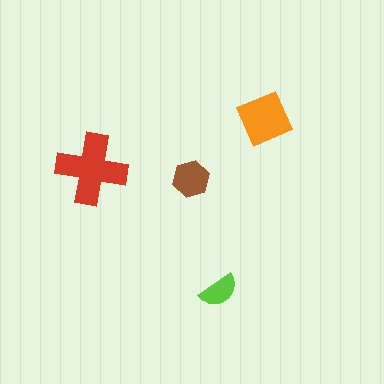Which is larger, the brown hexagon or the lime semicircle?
The brown hexagon.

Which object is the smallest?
The lime semicircle.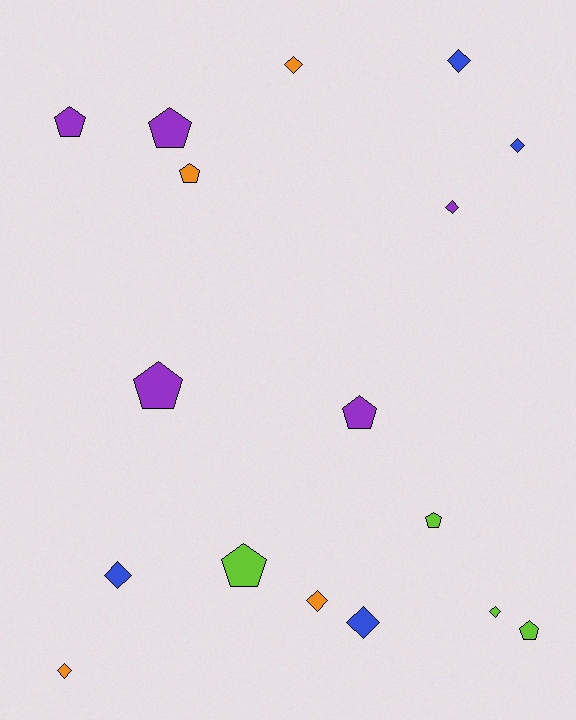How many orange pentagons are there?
There is 1 orange pentagon.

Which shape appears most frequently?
Diamond, with 9 objects.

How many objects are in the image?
There are 17 objects.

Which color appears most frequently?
Purple, with 5 objects.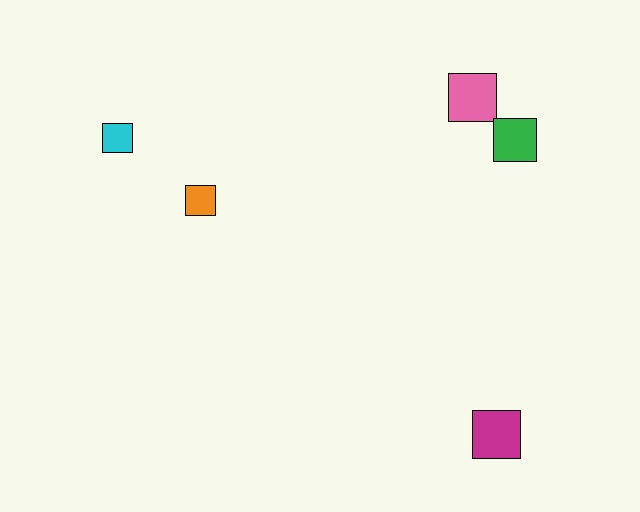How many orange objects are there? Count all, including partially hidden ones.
There is 1 orange object.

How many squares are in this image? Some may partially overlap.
There are 5 squares.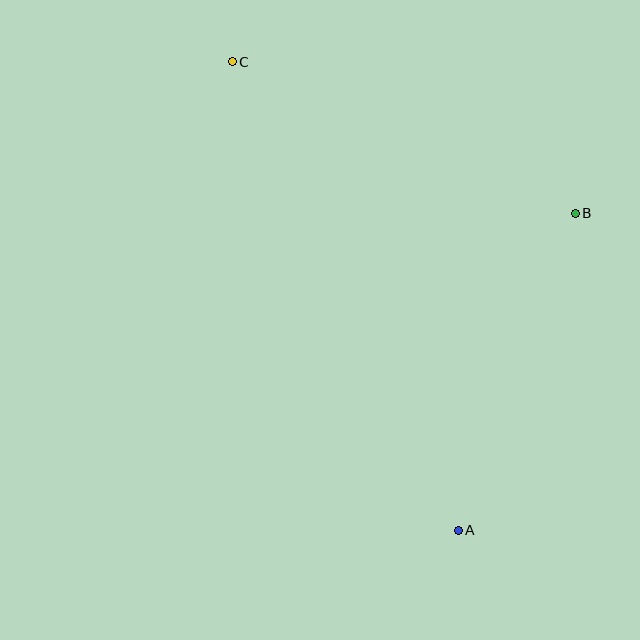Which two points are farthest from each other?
Points A and C are farthest from each other.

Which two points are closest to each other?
Points A and B are closest to each other.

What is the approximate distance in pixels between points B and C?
The distance between B and C is approximately 375 pixels.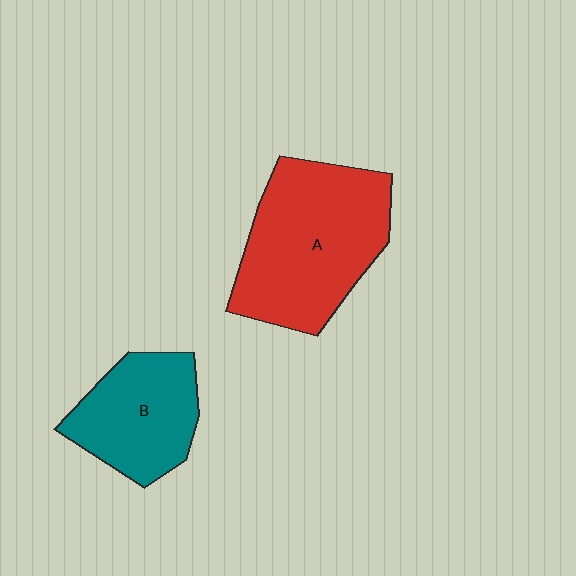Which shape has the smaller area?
Shape B (teal).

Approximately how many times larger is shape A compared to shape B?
Approximately 1.6 times.